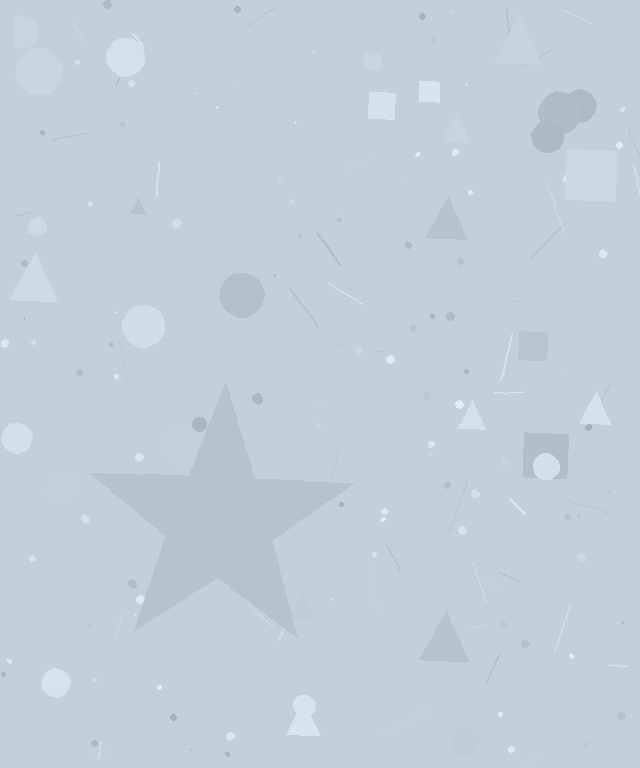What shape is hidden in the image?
A star is hidden in the image.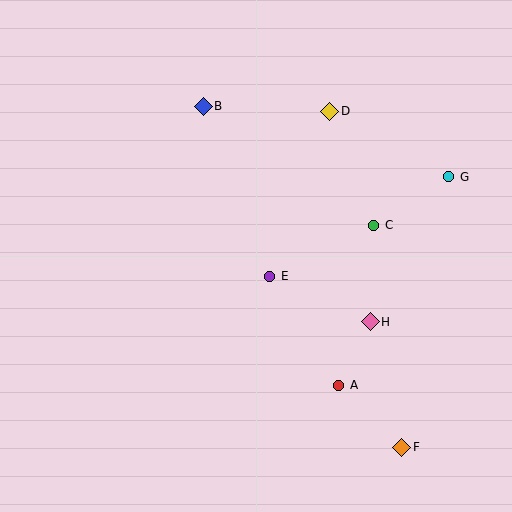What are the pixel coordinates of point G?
Point G is at (449, 177).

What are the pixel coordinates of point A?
Point A is at (339, 385).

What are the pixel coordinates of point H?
Point H is at (370, 322).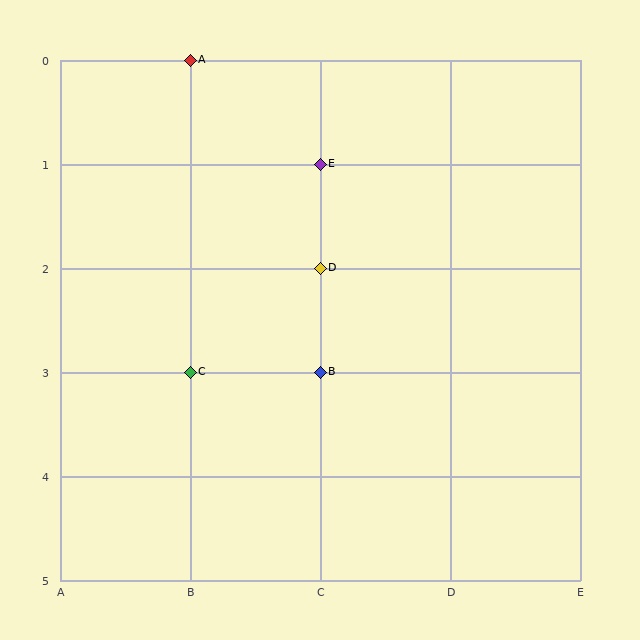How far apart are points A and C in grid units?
Points A and C are 3 rows apart.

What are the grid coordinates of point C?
Point C is at grid coordinates (B, 3).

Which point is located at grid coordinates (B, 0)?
Point A is at (B, 0).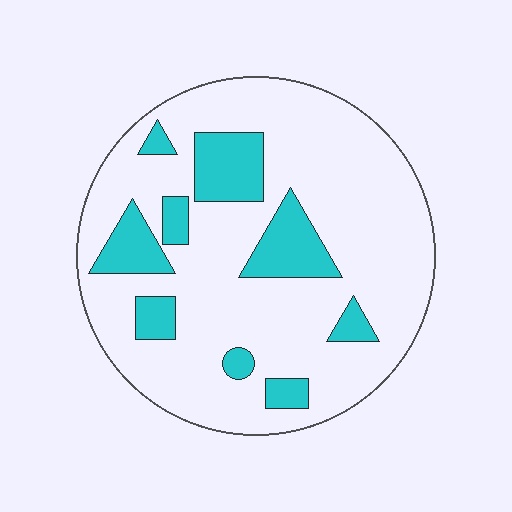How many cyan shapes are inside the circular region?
9.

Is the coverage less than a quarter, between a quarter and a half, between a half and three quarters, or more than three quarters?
Less than a quarter.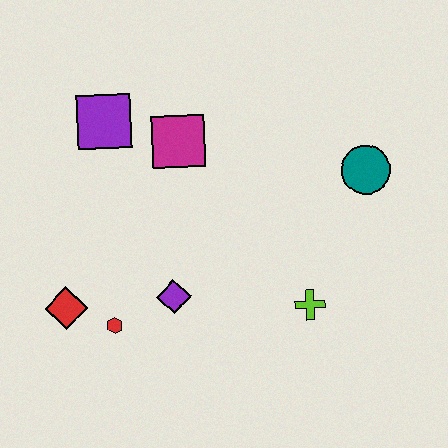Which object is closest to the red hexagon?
The red diamond is closest to the red hexagon.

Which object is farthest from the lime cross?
The purple square is farthest from the lime cross.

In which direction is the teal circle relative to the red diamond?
The teal circle is to the right of the red diamond.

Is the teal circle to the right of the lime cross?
Yes